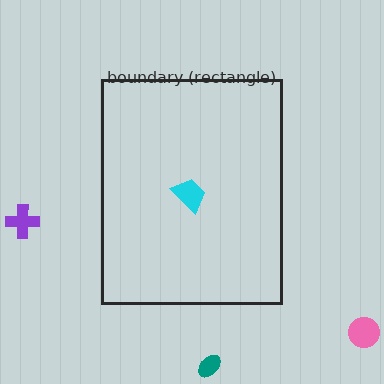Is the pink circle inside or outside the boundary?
Outside.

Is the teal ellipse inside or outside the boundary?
Outside.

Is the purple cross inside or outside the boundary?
Outside.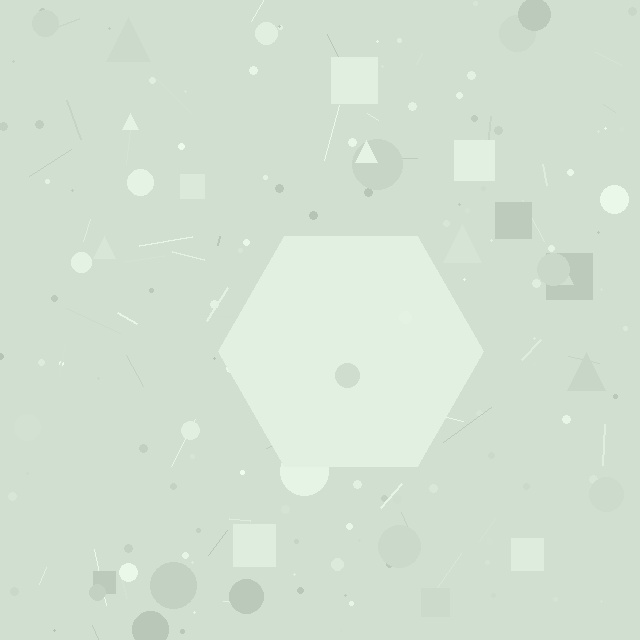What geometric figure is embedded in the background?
A hexagon is embedded in the background.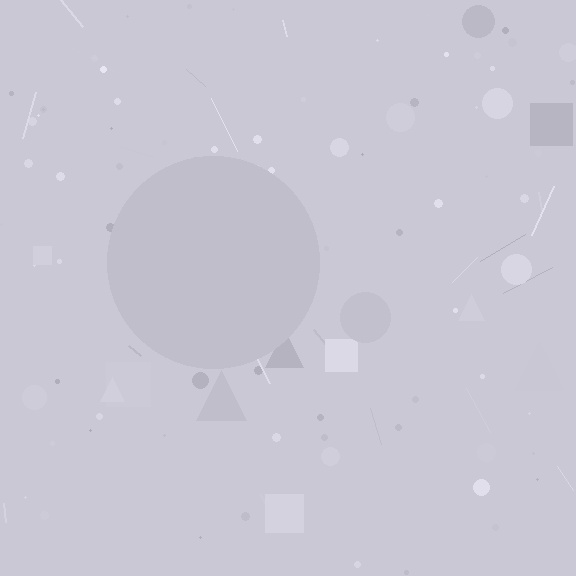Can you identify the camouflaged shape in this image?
The camouflaged shape is a circle.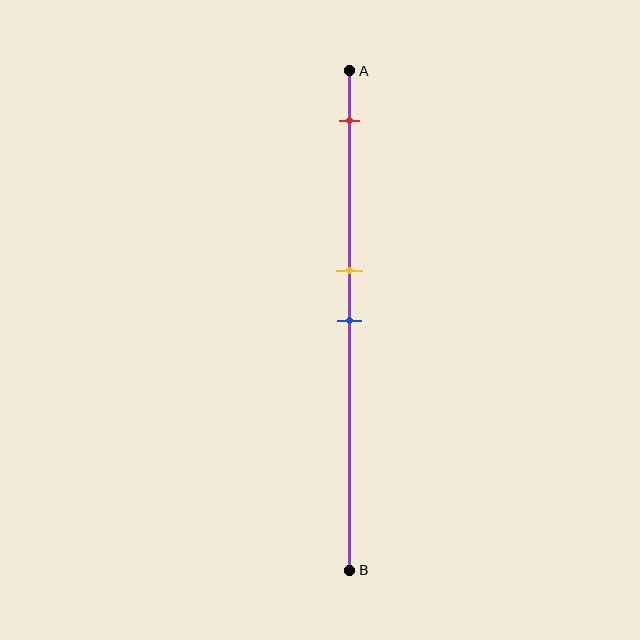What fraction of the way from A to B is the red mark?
The red mark is approximately 10% (0.1) of the way from A to B.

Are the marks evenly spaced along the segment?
No, the marks are not evenly spaced.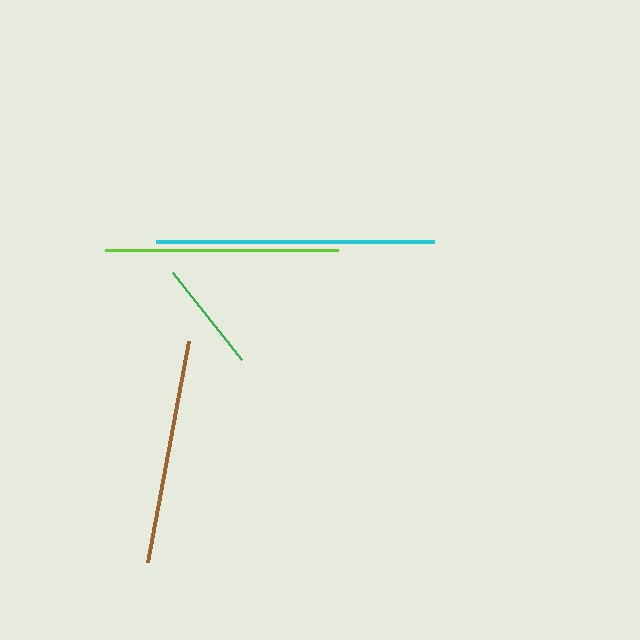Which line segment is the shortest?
The green line is the shortest at approximately 111 pixels.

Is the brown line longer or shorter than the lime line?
The lime line is longer than the brown line.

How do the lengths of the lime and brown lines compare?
The lime and brown lines are approximately the same length.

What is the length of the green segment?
The green segment is approximately 111 pixels long.